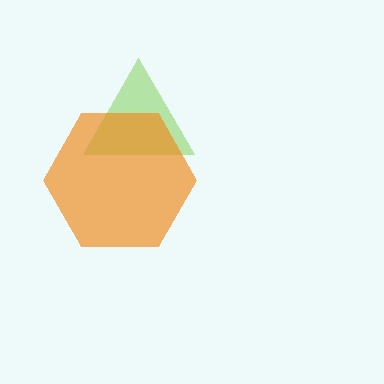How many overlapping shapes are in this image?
There are 2 overlapping shapes in the image.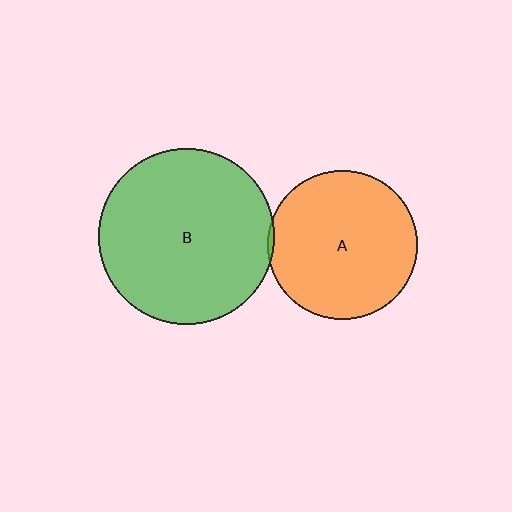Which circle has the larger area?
Circle B (green).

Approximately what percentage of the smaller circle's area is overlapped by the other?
Approximately 5%.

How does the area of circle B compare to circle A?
Approximately 1.4 times.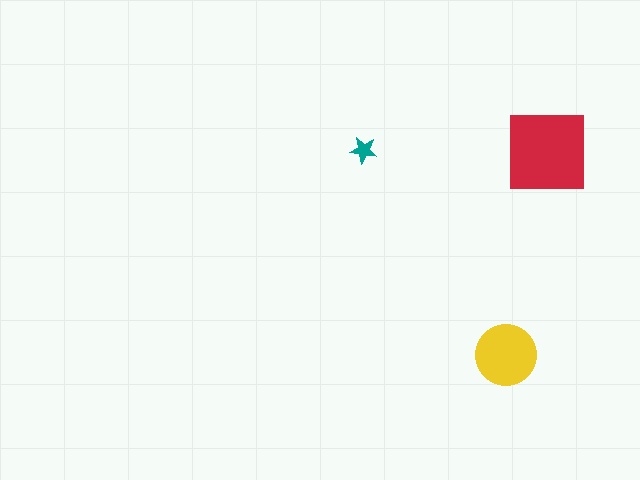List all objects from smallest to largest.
The teal star, the yellow circle, the red square.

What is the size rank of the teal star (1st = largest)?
3rd.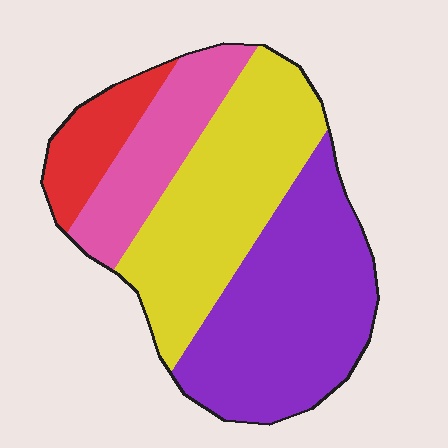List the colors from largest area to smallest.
From largest to smallest: purple, yellow, pink, red.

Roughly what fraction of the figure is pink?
Pink takes up between a sixth and a third of the figure.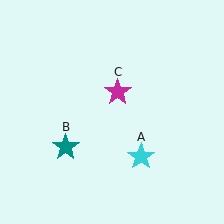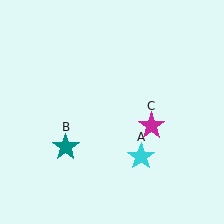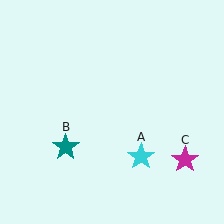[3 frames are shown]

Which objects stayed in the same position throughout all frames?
Cyan star (object A) and teal star (object B) remained stationary.